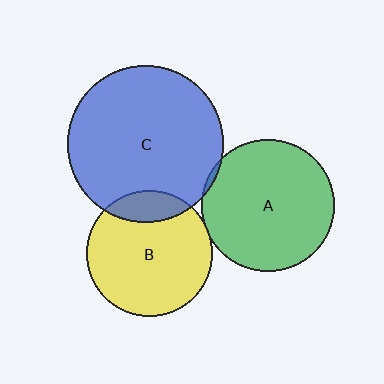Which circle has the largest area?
Circle C (blue).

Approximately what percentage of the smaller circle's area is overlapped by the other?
Approximately 15%.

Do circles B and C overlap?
Yes.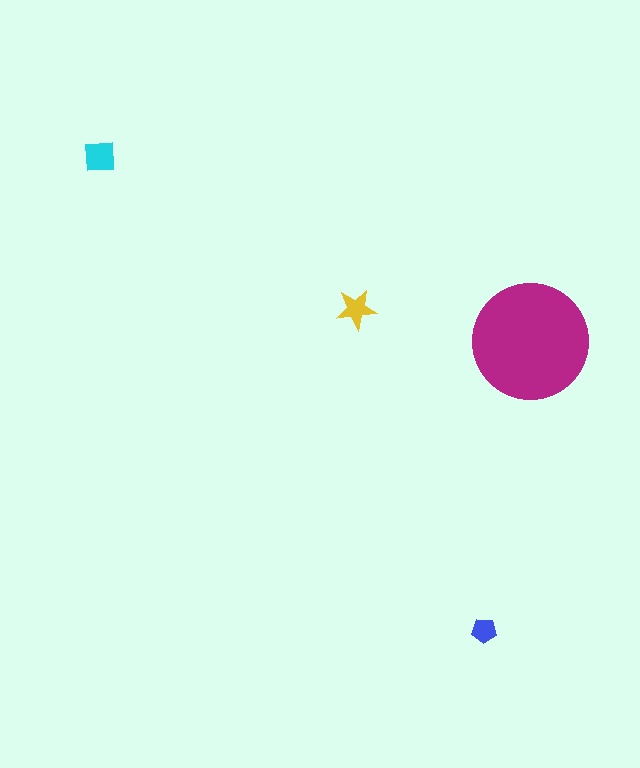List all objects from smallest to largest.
The blue pentagon, the yellow star, the cyan square, the magenta circle.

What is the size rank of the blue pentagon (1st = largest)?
4th.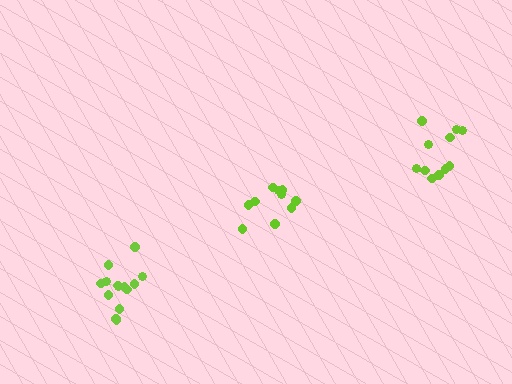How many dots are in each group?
Group 1: 10 dots, Group 2: 14 dots, Group 3: 11 dots (35 total).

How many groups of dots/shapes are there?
There are 3 groups.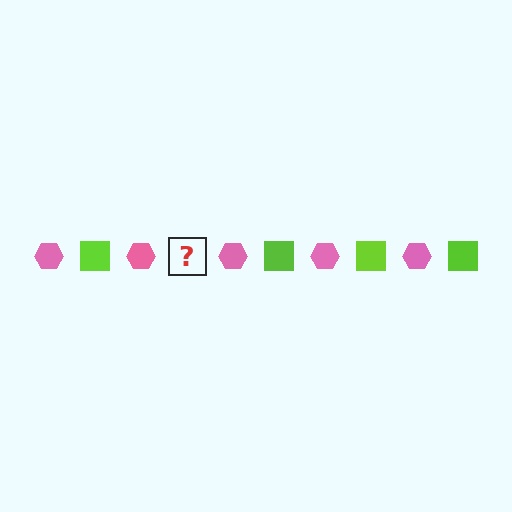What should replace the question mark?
The question mark should be replaced with a lime square.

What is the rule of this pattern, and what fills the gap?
The rule is that the pattern alternates between pink hexagon and lime square. The gap should be filled with a lime square.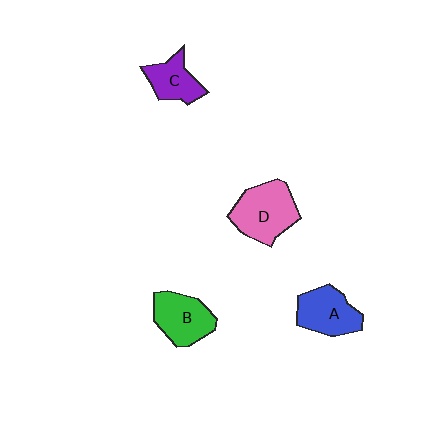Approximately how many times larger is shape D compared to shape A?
Approximately 1.2 times.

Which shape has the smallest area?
Shape C (purple).